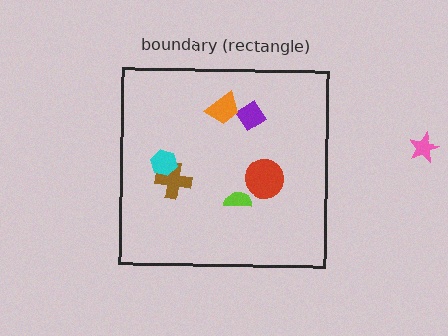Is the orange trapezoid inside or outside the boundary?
Inside.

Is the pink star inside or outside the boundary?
Outside.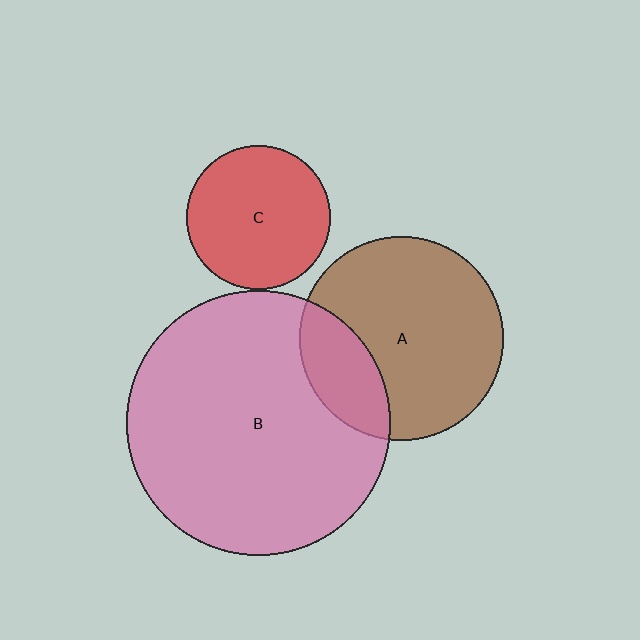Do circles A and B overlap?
Yes.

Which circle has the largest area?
Circle B (pink).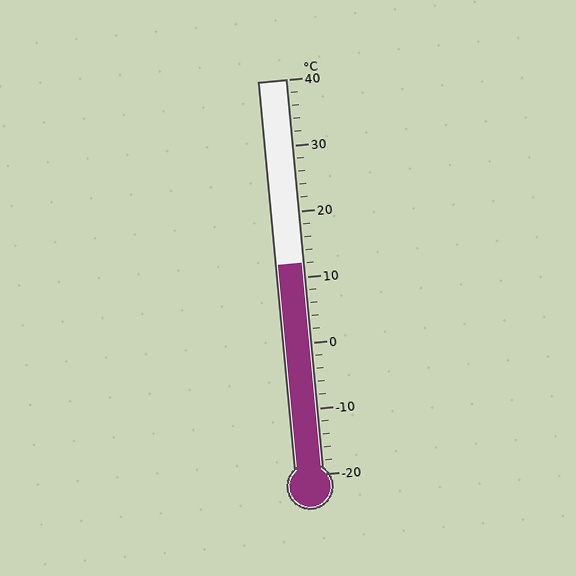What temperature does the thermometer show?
The thermometer shows approximately 12°C.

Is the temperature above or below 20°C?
The temperature is below 20°C.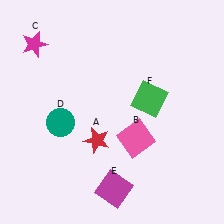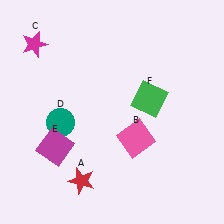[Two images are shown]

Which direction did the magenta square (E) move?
The magenta square (E) moved left.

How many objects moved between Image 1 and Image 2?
2 objects moved between the two images.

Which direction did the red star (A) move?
The red star (A) moved down.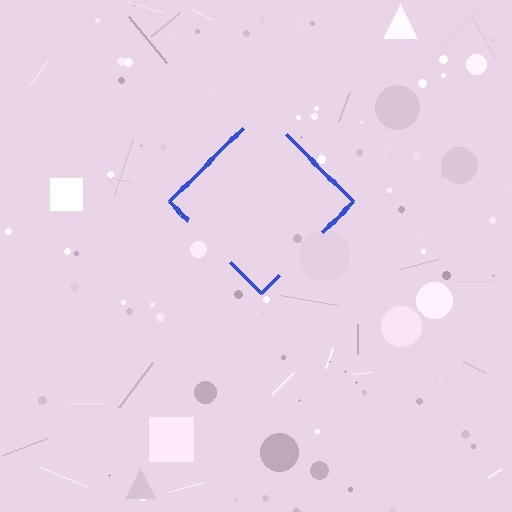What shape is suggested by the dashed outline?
The dashed outline suggests a diamond.